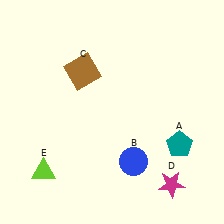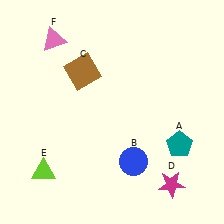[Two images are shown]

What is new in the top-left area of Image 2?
A pink triangle (F) was added in the top-left area of Image 2.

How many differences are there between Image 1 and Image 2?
There is 1 difference between the two images.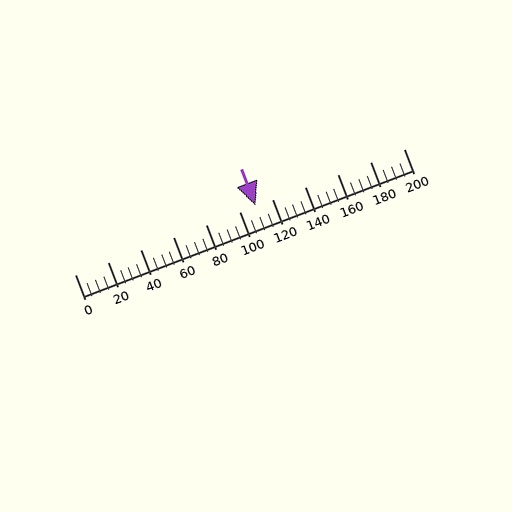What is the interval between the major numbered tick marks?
The major tick marks are spaced 20 units apart.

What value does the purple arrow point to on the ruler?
The purple arrow points to approximately 110.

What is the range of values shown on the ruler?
The ruler shows values from 0 to 200.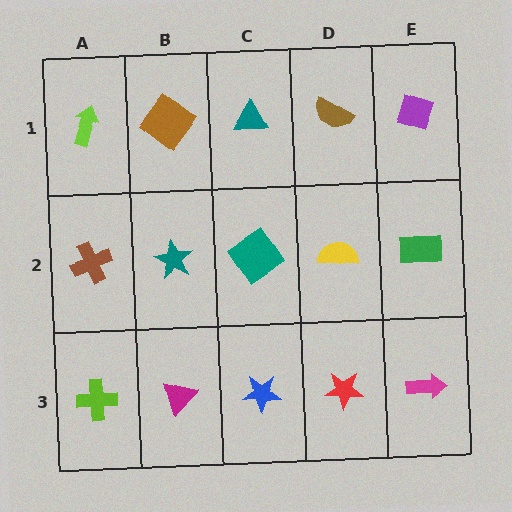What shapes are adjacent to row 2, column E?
A purple diamond (row 1, column E), a magenta arrow (row 3, column E), a yellow semicircle (row 2, column D).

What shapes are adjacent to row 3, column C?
A teal diamond (row 2, column C), a magenta triangle (row 3, column B), a red star (row 3, column D).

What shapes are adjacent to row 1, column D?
A yellow semicircle (row 2, column D), a teal triangle (row 1, column C), a purple diamond (row 1, column E).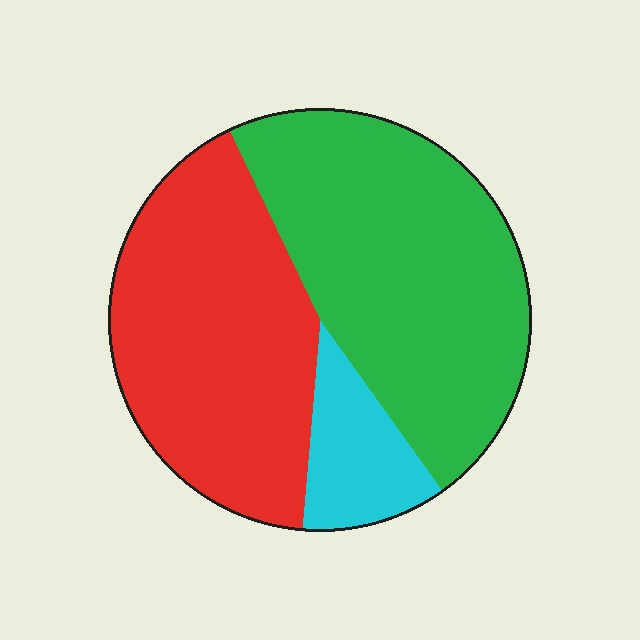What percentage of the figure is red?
Red takes up about two fifths (2/5) of the figure.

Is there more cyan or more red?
Red.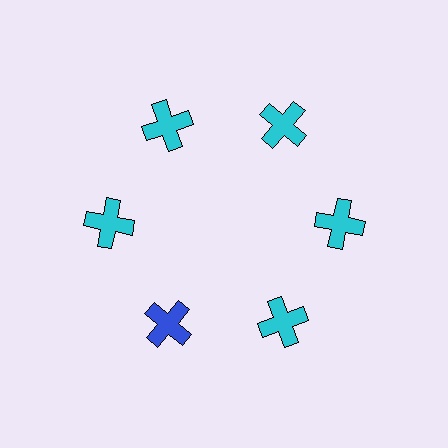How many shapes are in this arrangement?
There are 6 shapes arranged in a ring pattern.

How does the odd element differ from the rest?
It has a different color: blue instead of cyan.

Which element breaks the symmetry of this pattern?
The blue cross at roughly the 7 o'clock position breaks the symmetry. All other shapes are cyan crosses.